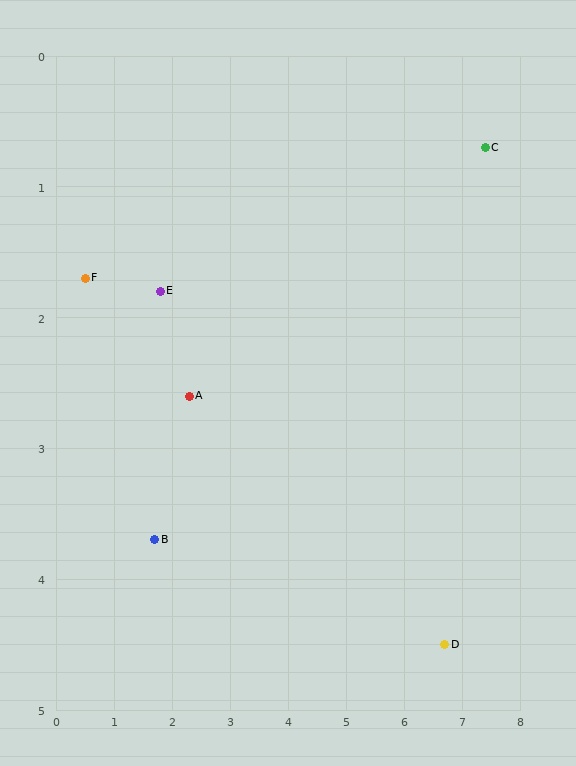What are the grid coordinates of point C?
Point C is at approximately (7.4, 0.7).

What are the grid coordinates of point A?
Point A is at approximately (2.3, 2.6).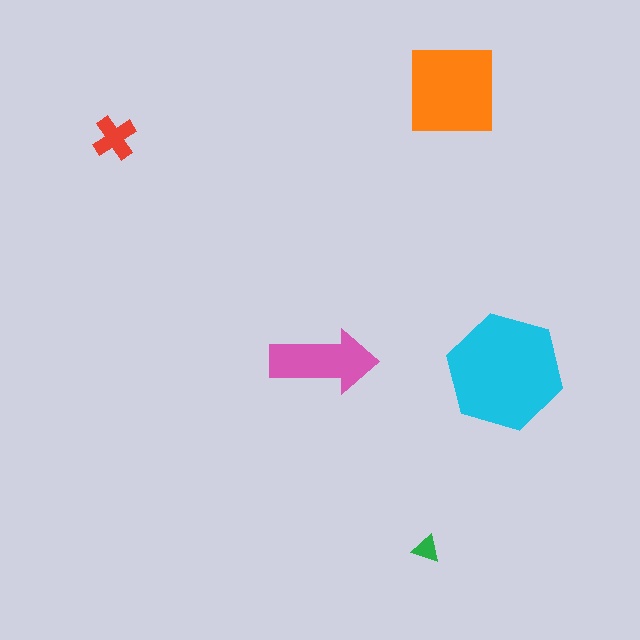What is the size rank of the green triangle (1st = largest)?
5th.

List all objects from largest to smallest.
The cyan hexagon, the orange square, the pink arrow, the red cross, the green triangle.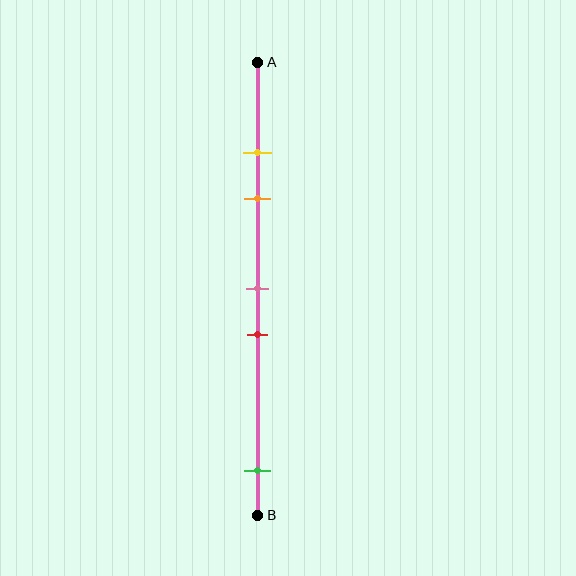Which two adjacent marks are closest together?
The yellow and orange marks are the closest adjacent pair.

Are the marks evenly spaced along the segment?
No, the marks are not evenly spaced.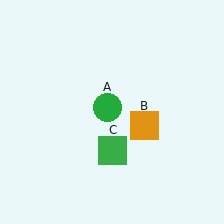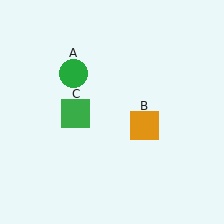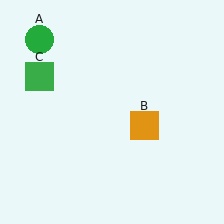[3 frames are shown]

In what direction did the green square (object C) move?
The green square (object C) moved up and to the left.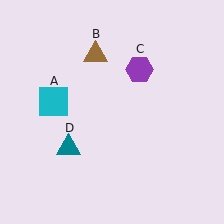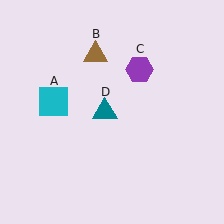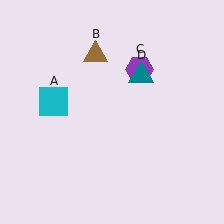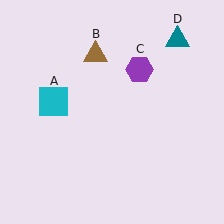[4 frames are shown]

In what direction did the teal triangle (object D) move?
The teal triangle (object D) moved up and to the right.